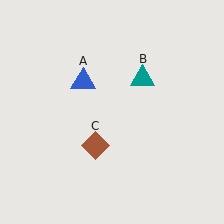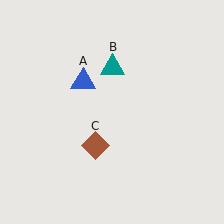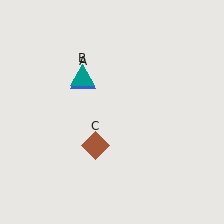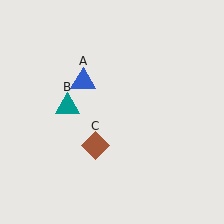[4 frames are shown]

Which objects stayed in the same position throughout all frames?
Blue triangle (object A) and brown diamond (object C) remained stationary.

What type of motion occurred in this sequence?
The teal triangle (object B) rotated counterclockwise around the center of the scene.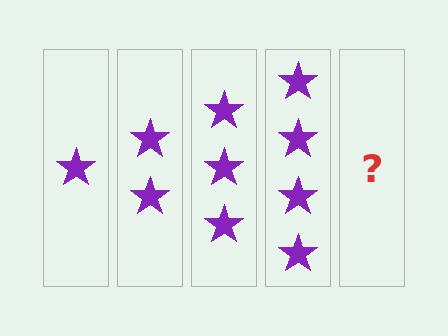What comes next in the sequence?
The next element should be 5 stars.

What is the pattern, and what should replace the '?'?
The pattern is that each step adds one more star. The '?' should be 5 stars.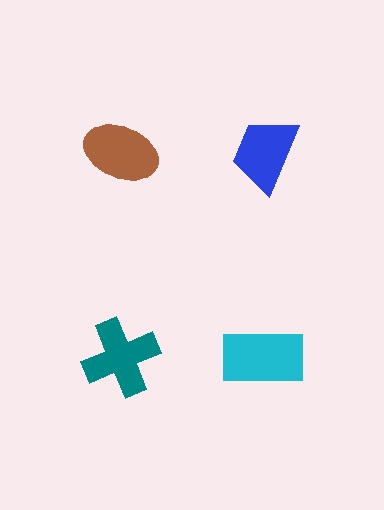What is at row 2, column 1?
A teal cross.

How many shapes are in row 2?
2 shapes.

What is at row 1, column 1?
A brown ellipse.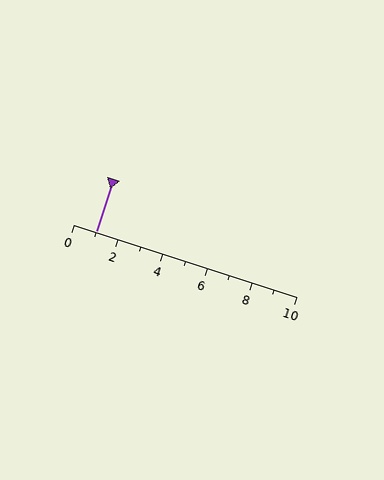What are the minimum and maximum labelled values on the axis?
The axis runs from 0 to 10.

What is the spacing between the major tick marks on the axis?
The major ticks are spaced 2 apart.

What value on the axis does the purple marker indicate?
The marker indicates approximately 1.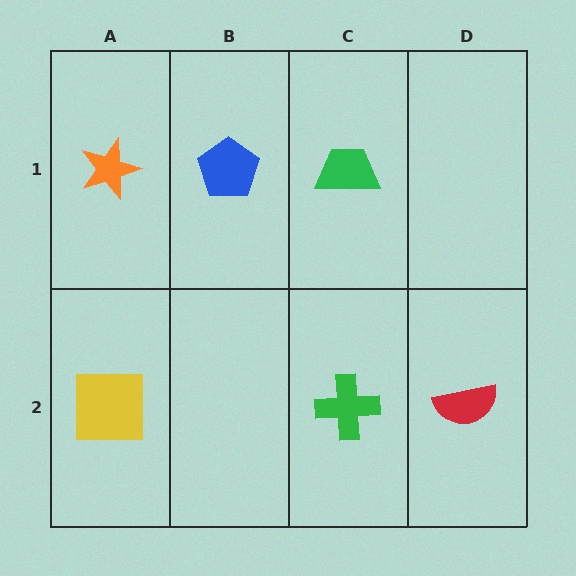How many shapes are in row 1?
3 shapes.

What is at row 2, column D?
A red semicircle.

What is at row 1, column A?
An orange star.